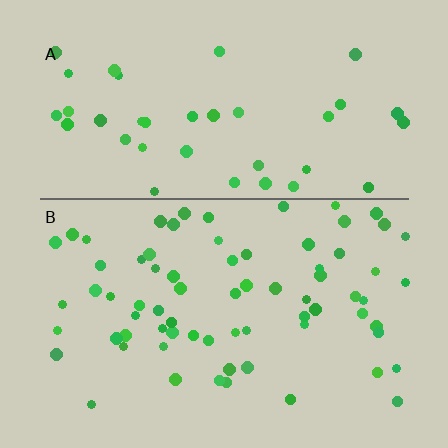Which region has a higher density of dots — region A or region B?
B (the bottom).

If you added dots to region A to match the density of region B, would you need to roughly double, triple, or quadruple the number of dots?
Approximately double.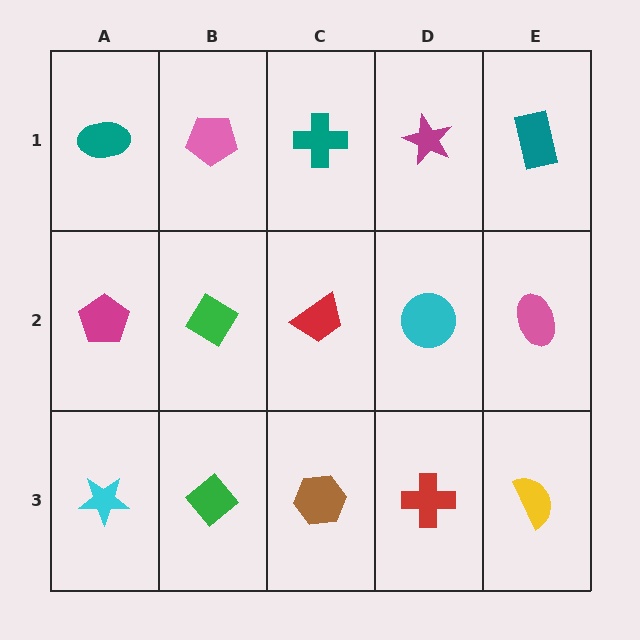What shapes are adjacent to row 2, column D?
A magenta star (row 1, column D), a red cross (row 3, column D), a red trapezoid (row 2, column C), a pink ellipse (row 2, column E).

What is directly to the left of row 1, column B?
A teal ellipse.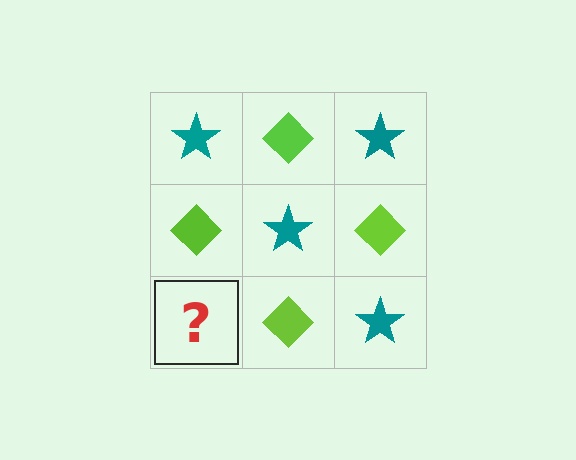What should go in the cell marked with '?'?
The missing cell should contain a teal star.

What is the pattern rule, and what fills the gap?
The rule is that it alternates teal star and lime diamond in a checkerboard pattern. The gap should be filled with a teal star.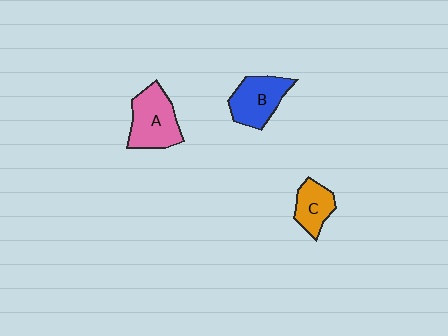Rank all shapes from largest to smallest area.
From largest to smallest: A (pink), B (blue), C (orange).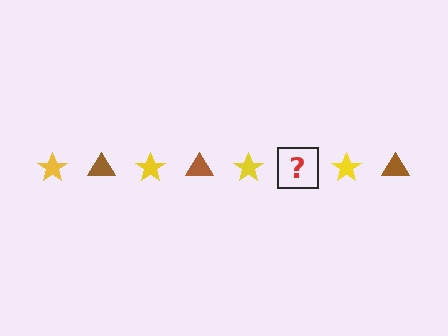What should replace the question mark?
The question mark should be replaced with a brown triangle.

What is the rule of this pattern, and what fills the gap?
The rule is that the pattern alternates between yellow star and brown triangle. The gap should be filled with a brown triangle.